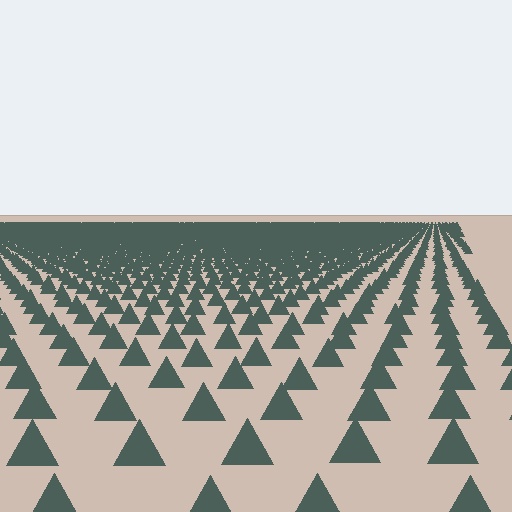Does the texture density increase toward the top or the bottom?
Density increases toward the top.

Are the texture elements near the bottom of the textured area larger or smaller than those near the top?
Larger. Near the bottom, elements are closer to the viewer and appear at a bigger on-screen size.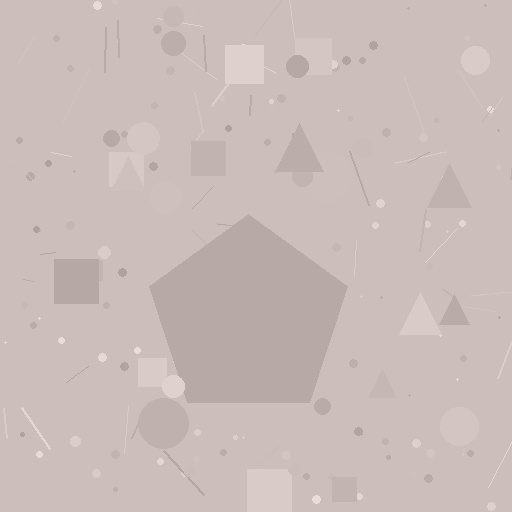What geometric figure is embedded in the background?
A pentagon is embedded in the background.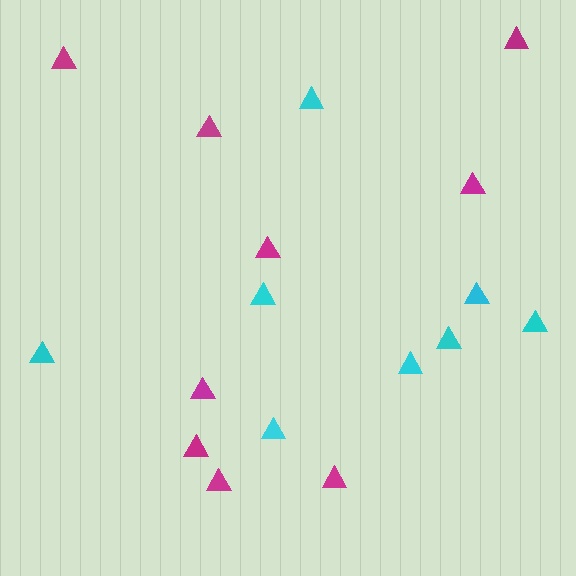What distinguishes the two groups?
There are 2 groups: one group of magenta triangles (9) and one group of cyan triangles (8).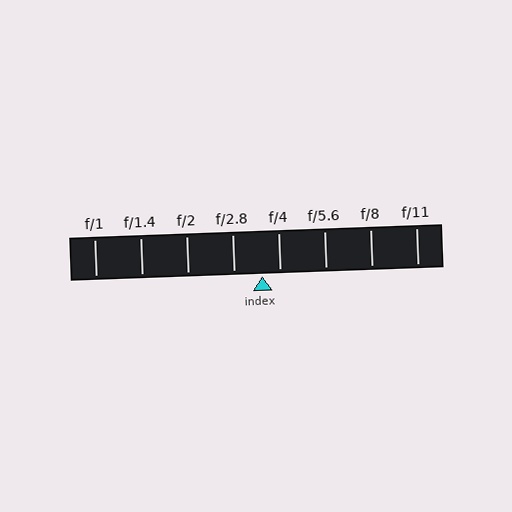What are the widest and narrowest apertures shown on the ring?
The widest aperture shown is f/1 and the narrowest is f/11.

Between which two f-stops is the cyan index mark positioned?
The index mark is between f/2.8 and f/4.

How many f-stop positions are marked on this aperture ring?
There are 8 f-stop positions marked.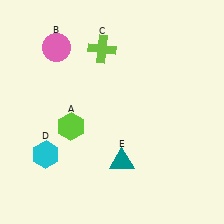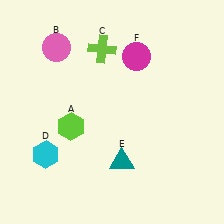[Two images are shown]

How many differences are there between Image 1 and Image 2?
There is 1 difference between the two images.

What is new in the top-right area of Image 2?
A magenta circle (F) was added in the top-right area of Image 2.